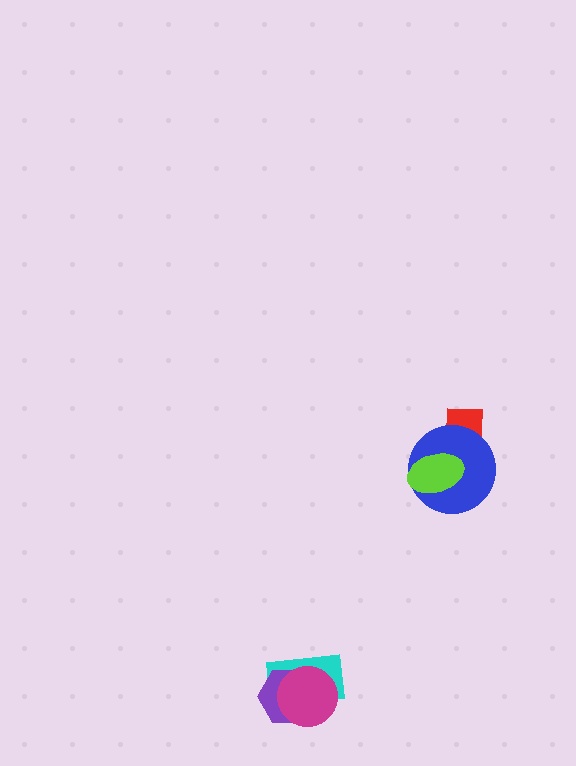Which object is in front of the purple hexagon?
The magenta circle is in front of the purple hexagon.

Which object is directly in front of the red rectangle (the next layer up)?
The blue circle is directly in front of the red rectangle.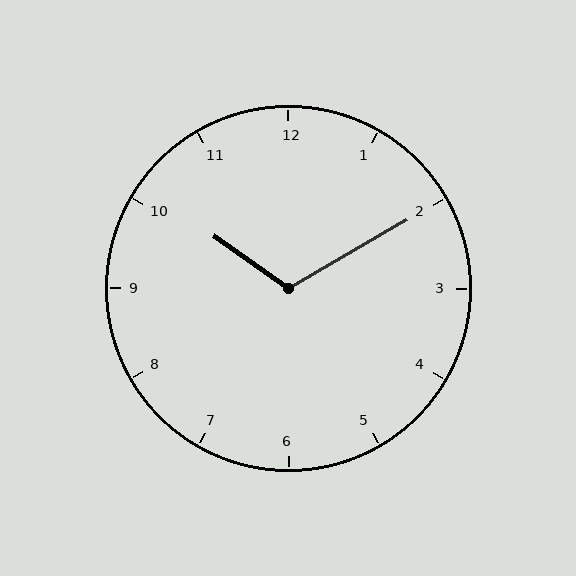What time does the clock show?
10:10.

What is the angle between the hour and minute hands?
Approximately 115 degrees.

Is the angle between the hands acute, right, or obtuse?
It is obtuse.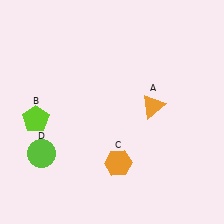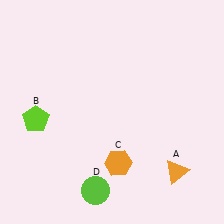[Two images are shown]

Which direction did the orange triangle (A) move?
The orange triangle (A) moved down.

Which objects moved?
The objects that moved are: the orange triangle (A), the lime circle (D).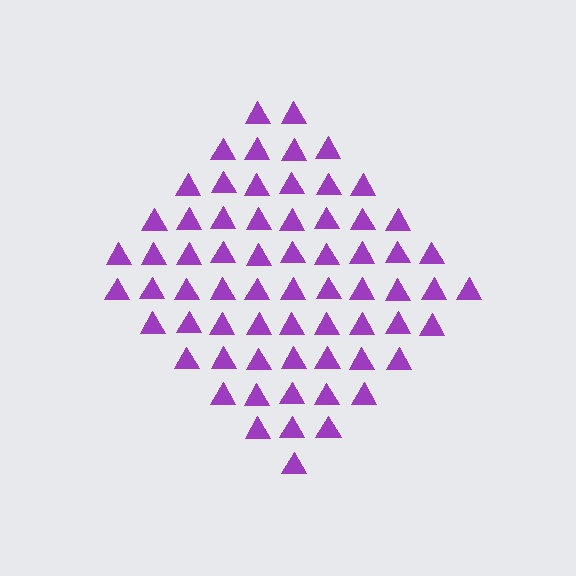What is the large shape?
The large shape is a diamond.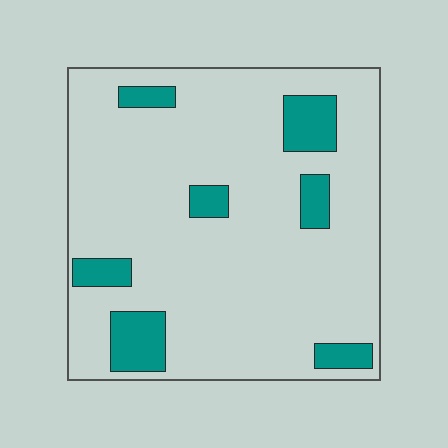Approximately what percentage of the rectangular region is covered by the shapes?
Approximately 15%.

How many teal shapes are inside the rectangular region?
7.